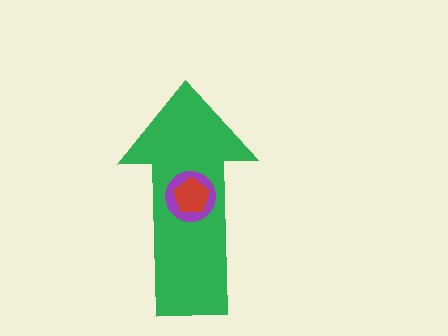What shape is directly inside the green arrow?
The purple circle.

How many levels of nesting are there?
3.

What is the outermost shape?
The green arrow.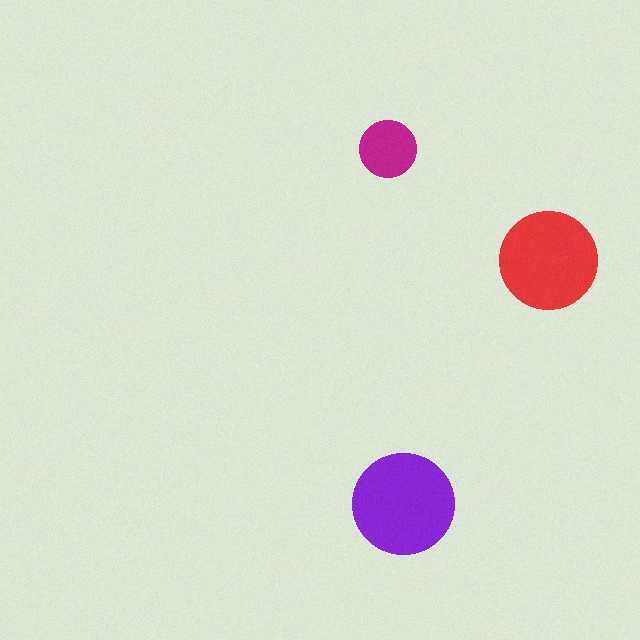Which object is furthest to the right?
The red circle is rightmost.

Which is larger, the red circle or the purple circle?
The purple one.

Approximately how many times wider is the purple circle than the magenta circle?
About 2 times wider.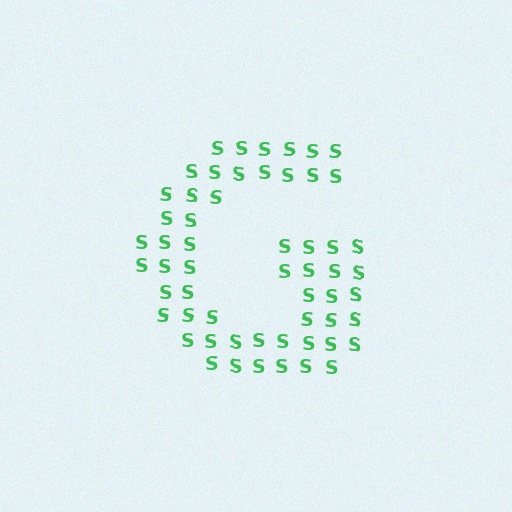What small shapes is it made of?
It is made of small letter S's.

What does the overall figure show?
The overall figure shows the letter G.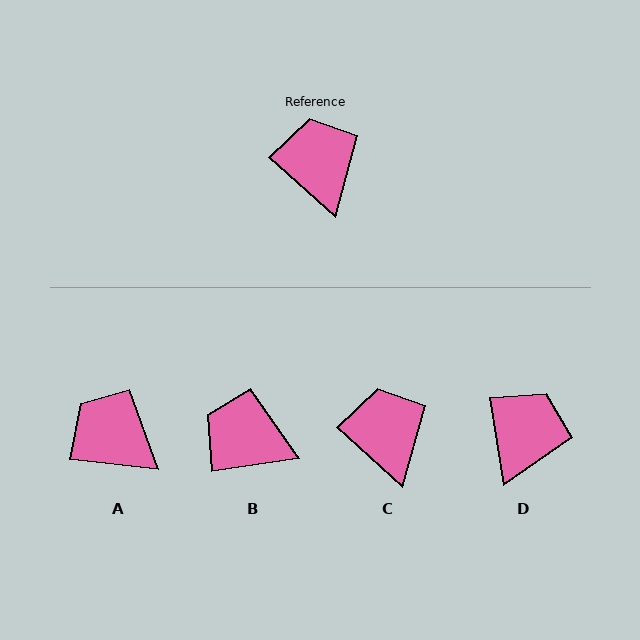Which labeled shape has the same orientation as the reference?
C.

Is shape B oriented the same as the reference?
No, it is off by about 51 degrees.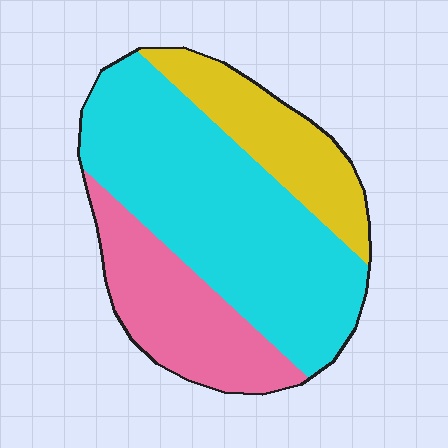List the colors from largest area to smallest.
From largest to smallest: cyan, pink, yellow.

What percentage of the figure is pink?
Pink takes up about one quarter (1/4) of the figure.